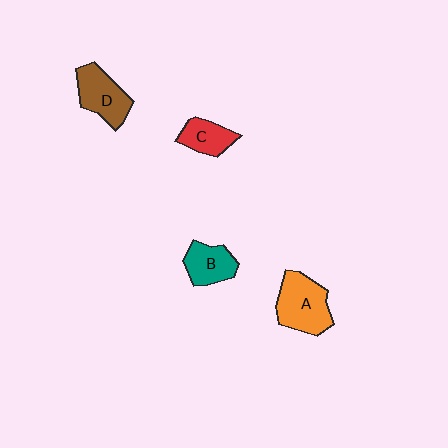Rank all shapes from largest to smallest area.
From largest to smallest: A (orange), D (brown), B (teal), C (red).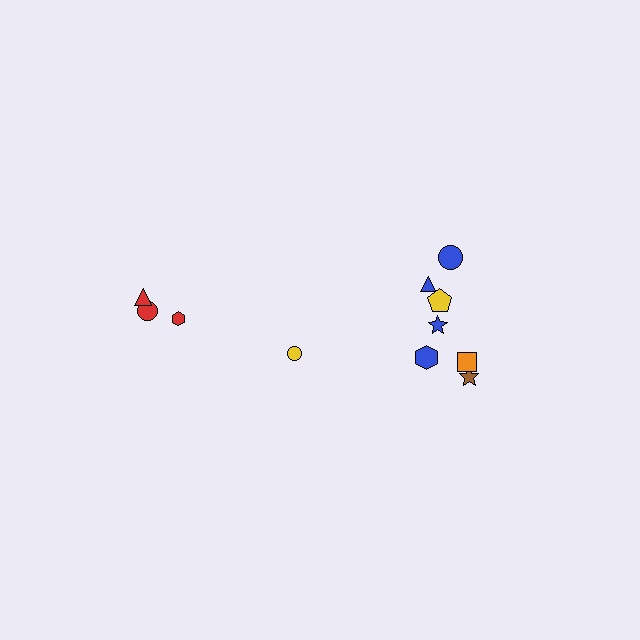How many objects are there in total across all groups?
There are 11 objects.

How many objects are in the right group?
There are 7 objects.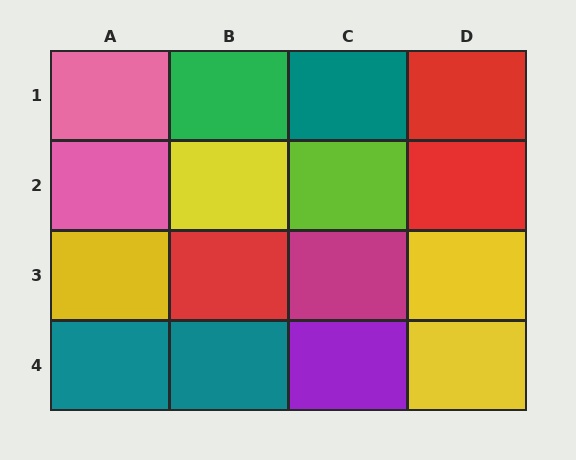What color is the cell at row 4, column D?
Yellow.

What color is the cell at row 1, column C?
Teal.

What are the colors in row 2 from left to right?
Pink, yellow, lime, red.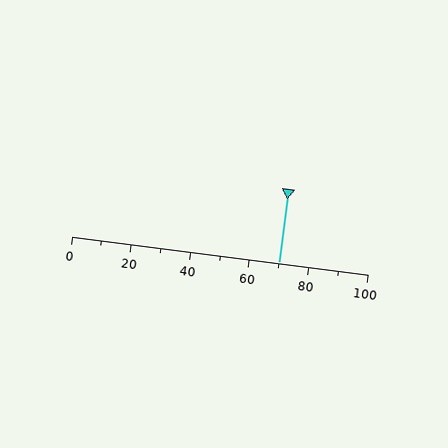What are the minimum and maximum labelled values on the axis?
The axis runs from 0 to 100.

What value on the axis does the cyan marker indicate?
The marker indicates approximately 70.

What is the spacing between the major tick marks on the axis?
The major ticks are spaced 20 apart.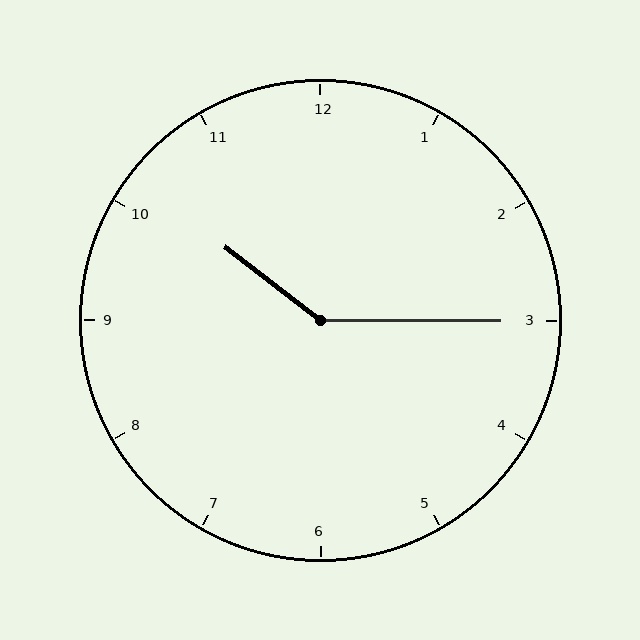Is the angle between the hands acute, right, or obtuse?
It is obtuse.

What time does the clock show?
10:15.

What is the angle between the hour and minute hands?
Approximately 142 degrees.